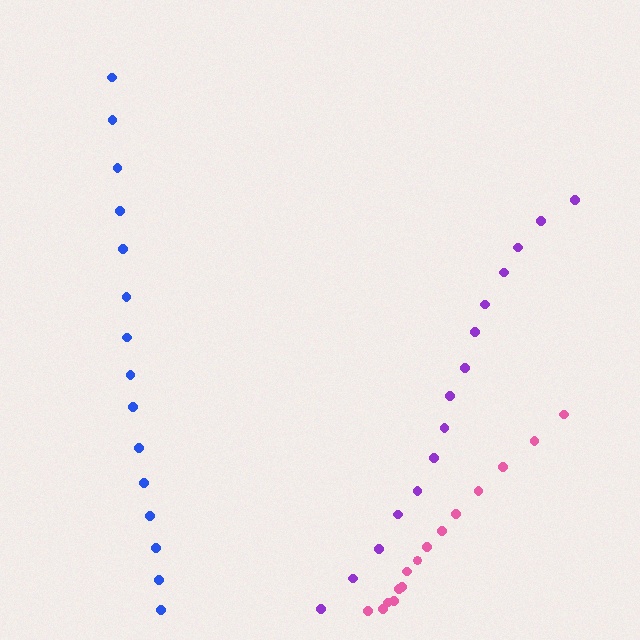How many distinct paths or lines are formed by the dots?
There are 3 distinct paths.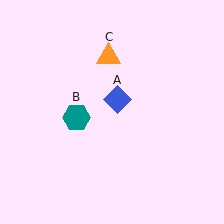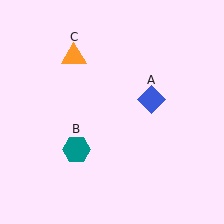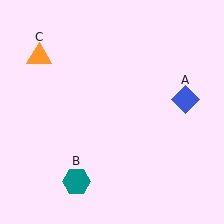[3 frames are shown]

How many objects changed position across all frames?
3 objects changed position: blue diamond (object A), teal hexagon (object B), orange triangle (object C).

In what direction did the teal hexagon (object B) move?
The teal hexagon (object B) moved down.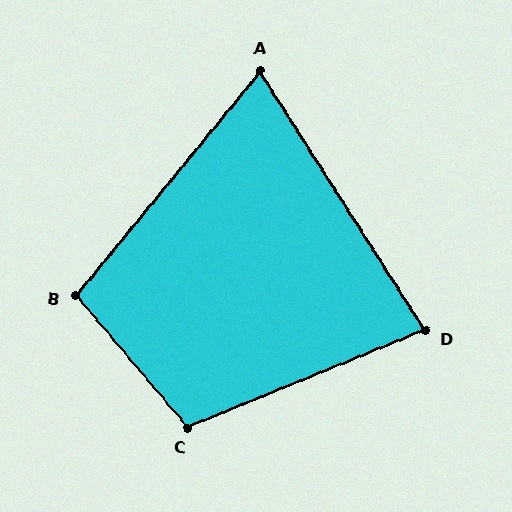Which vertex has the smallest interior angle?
A, at approximately 72 degrees.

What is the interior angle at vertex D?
Approximately 80 degrees (acute).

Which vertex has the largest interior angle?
C, at approximately 108 degrees.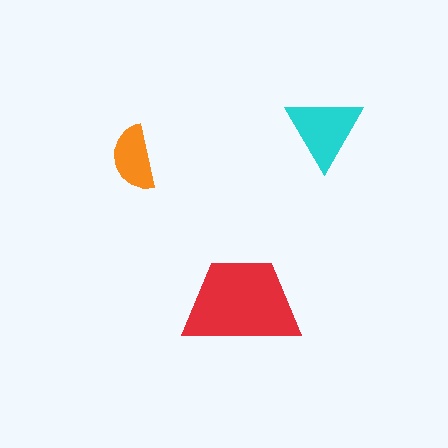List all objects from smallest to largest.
The orange semicircle, the cyan triangle, the red trapezoid.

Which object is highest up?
The cyan triangle is topmost.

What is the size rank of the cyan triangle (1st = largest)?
2nd.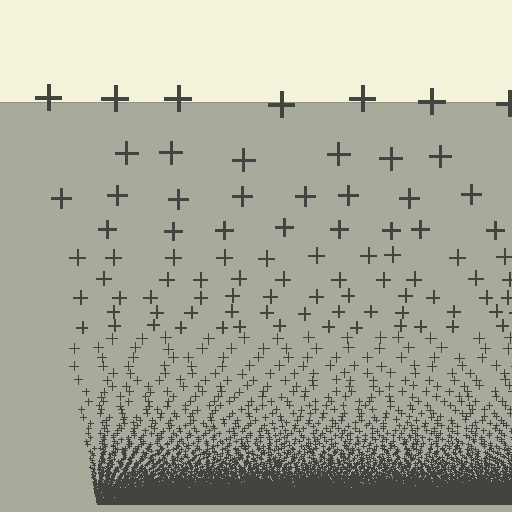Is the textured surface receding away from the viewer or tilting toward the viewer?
The surface appears to tilt toward the viewer. Texture elements get larger and sparser toward the top.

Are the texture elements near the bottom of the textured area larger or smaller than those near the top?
Smaller. The gradient is inverted — elements near the bottom are smaller and denser.